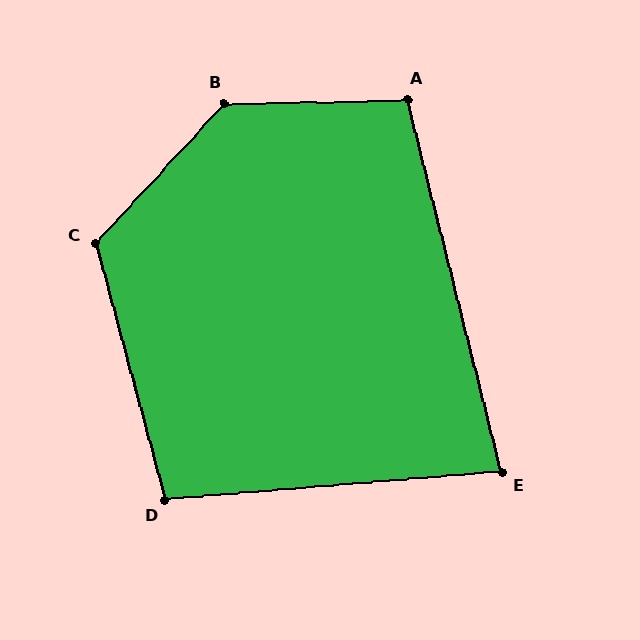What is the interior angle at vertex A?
Approximately 103 degrees (obtuse).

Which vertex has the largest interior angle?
B, at approximately 134 degrees.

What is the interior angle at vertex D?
Approximately 101 degrees (obtuse).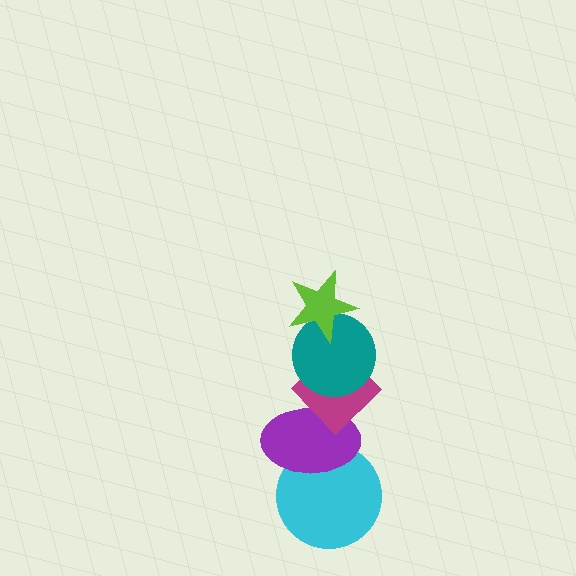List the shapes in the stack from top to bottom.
From top to bottom: the lime star, the teal circle, the magenta diamond, the purple ellipse, the cyan circle.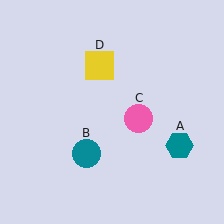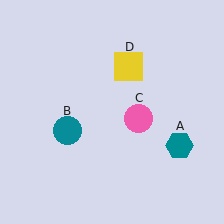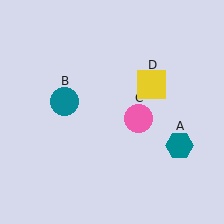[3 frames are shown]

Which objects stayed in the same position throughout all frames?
Teal hexagon (object A) and pink circle (object C) remained stationary.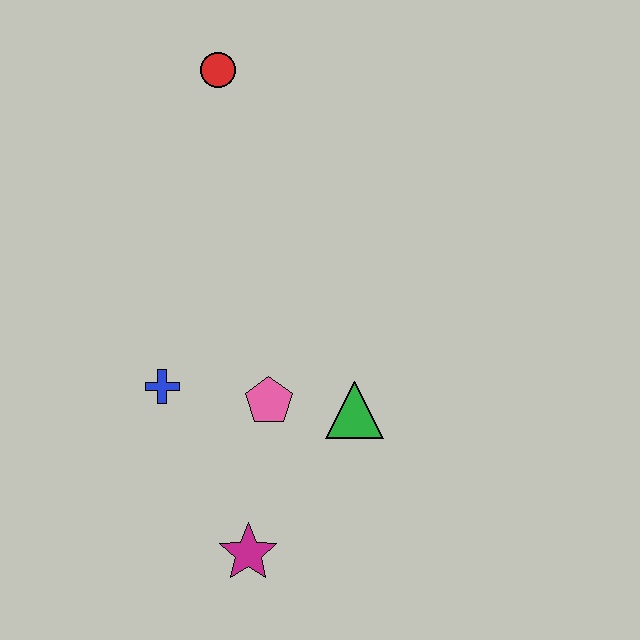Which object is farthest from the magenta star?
The red circle is farthest from the magenta star.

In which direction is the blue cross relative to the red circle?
The blue cross is below the red circle.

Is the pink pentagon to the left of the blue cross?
No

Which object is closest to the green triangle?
The pink pentagon is closest to the green triangle.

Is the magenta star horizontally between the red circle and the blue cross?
No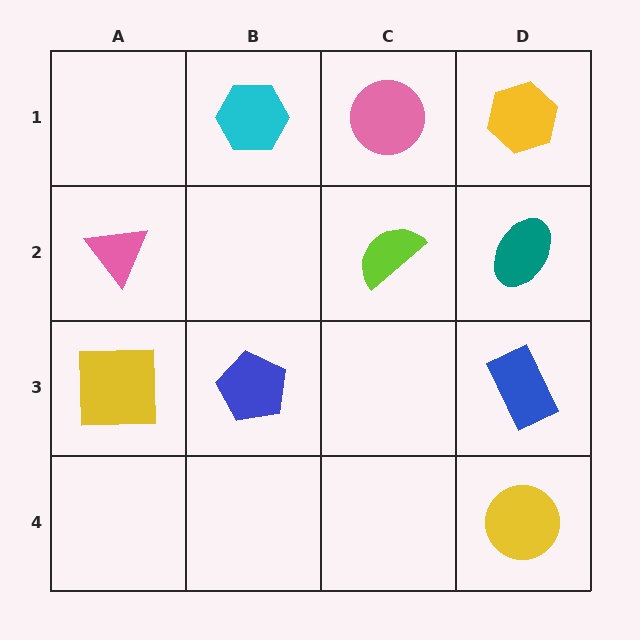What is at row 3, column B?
A blue pentagon.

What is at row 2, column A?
A pink triangle.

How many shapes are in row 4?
1 shape.